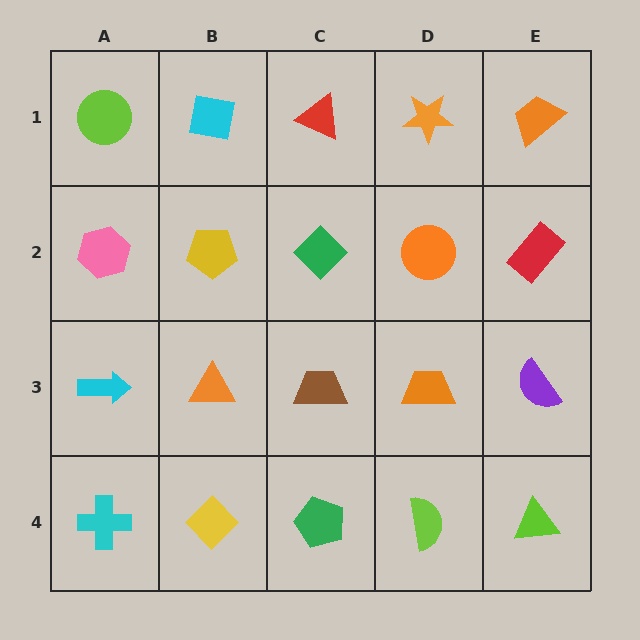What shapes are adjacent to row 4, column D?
An orange trapezoid (row 3, column D), a green pentagon (row 4, column C), a lime triangle (row 4, column E).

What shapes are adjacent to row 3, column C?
A green diamond (row 2, column C), a green pentagon (row 4, column C), an orange triangle (row 3, column B), an orange trapezoid (row 3, column D).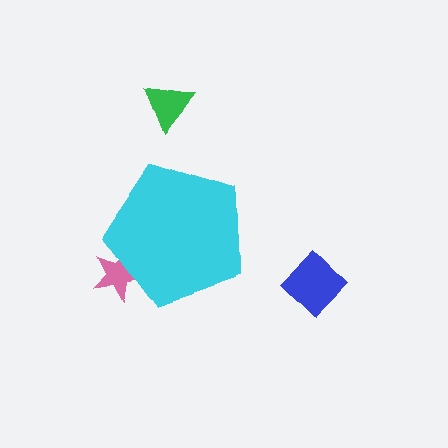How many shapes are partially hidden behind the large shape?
1 shape is partially hidden.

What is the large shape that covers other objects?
A cyan pentagon.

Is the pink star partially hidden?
Yes, the pink star is partially hidden behind the cyan pentagon.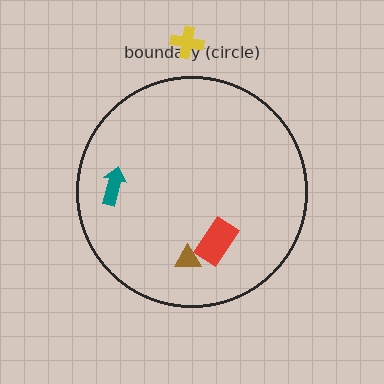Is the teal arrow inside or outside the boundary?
Inside.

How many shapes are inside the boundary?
3 inside, 1 outside.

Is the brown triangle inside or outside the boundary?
Inside.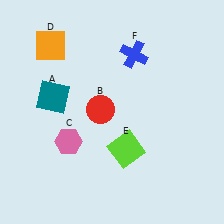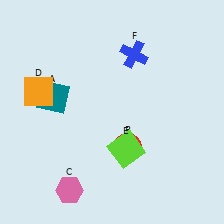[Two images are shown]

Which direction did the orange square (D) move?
The orange square (D) moved down.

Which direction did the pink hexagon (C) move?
The pink hexagon (C) moved down.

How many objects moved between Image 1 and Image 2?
3 objects moved between the two images.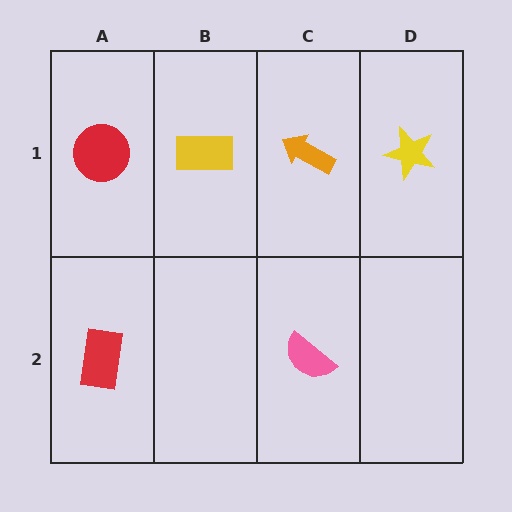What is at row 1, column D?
A yellow star.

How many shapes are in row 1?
4 shapes.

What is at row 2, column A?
A red rectangle.